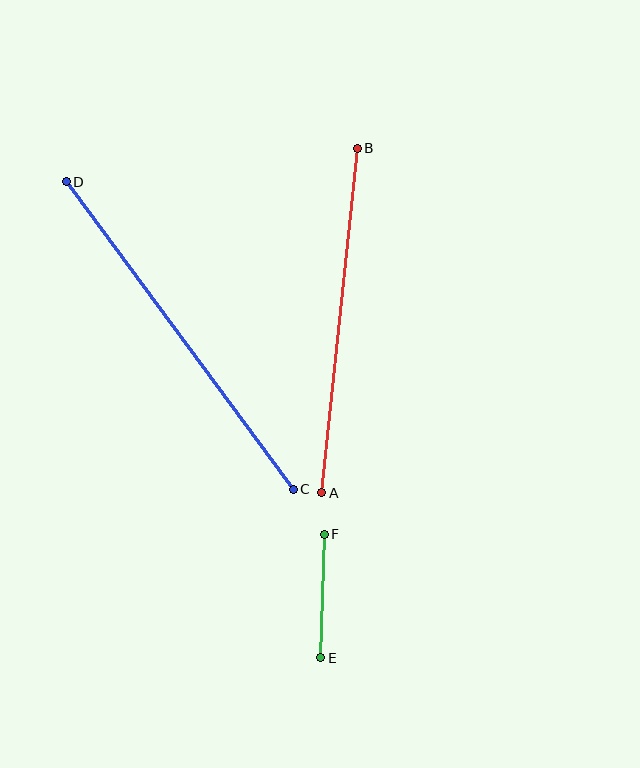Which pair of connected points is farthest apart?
Points C and D are farthest apart.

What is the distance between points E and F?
The distance is approximately 123 pixels.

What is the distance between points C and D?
The distance is approximately 382 pixels.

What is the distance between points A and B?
The distance is approximately 346 pixels.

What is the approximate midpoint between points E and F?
The midpoint is at approximately (322, 596) pixels.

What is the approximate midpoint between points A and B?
The midpoint is at approximately (339, 321) pixels.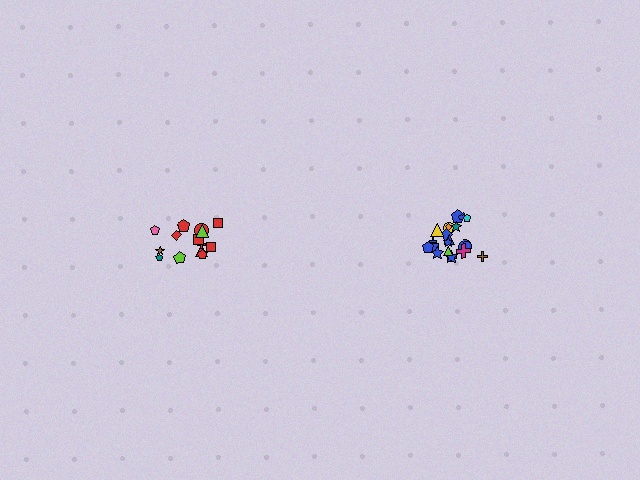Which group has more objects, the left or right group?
The right group.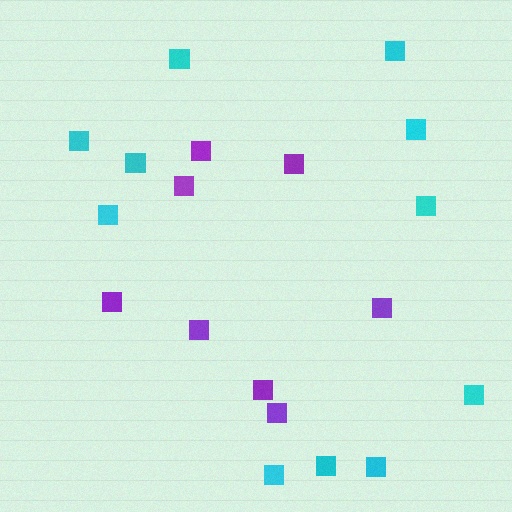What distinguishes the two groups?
There are 2 groups: one group of cyan squares (11) and one group of purple squares (8).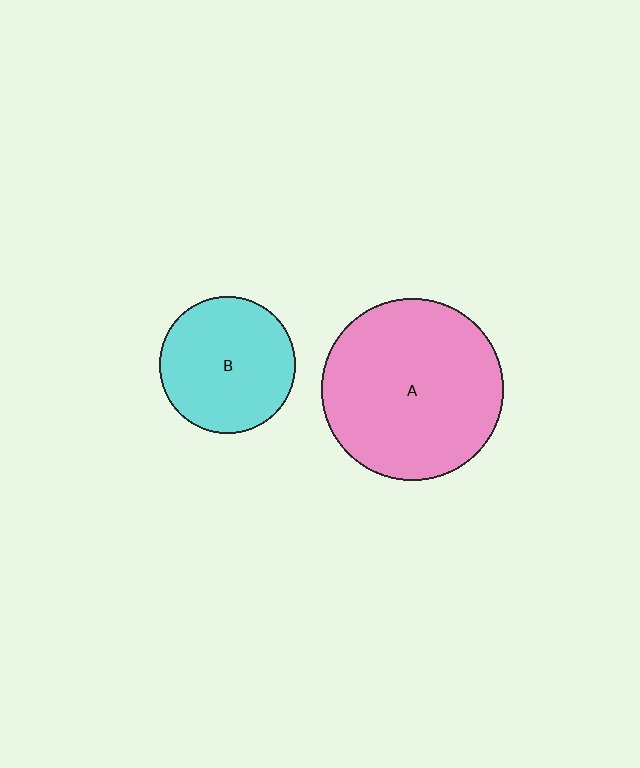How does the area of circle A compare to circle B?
Approximately 1.8 times.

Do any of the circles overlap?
No, none of the circles overlap.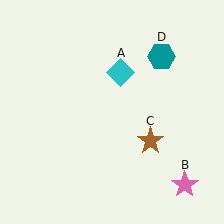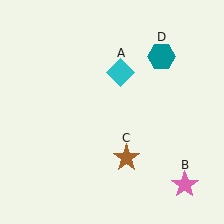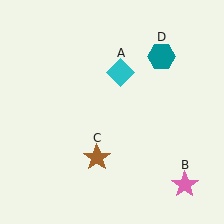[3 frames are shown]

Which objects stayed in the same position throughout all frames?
Cyan diamond (object A) and pink star (object B) and teal hexagon (object D) remained stationary.